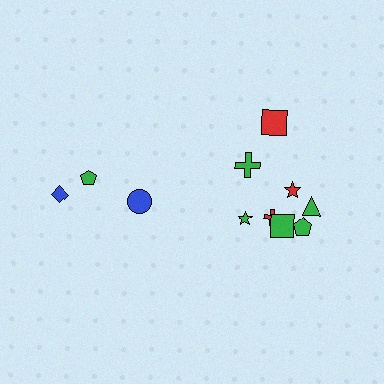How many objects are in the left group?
There are 3 objects.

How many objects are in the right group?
There are 8 objects.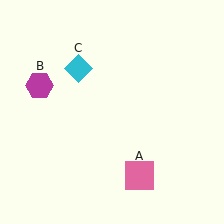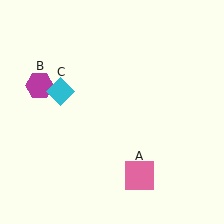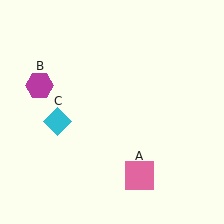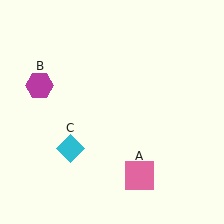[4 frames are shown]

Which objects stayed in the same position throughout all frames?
Pink square (object A) and magenta hexagon (object B) remained stationary.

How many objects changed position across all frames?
1 object changed position: cyan diamond (object C).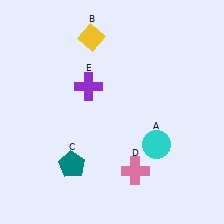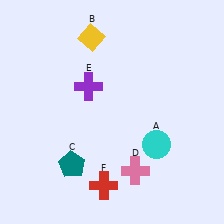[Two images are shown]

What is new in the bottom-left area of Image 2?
A red cross (F) was added in the bottom-left area of Image 2.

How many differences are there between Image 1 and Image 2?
There is 1 difference between the two images.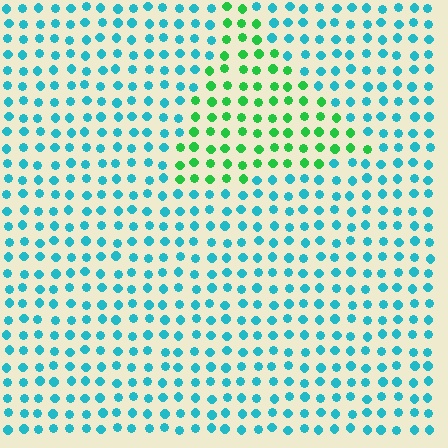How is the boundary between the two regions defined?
The boundary is defined purely by a slight shift in hue (about 54 degrees). Spacing, size, and orientation are identical on both sides.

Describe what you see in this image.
The image is filled with small cyan elements in a uniform arrangement. A triangle-shaped region is visible where the elements are tinted to a slightly different hue, forming a subtle color boundary.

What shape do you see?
I see a triangle.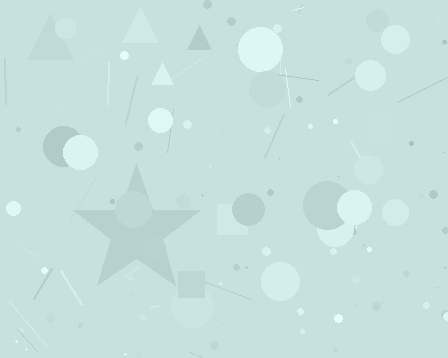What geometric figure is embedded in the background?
A star is embedded in the background.